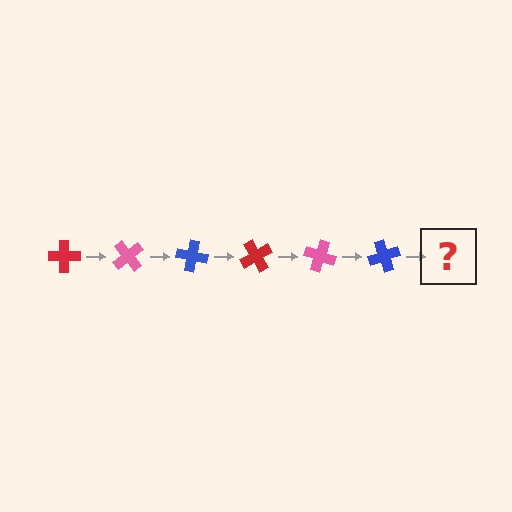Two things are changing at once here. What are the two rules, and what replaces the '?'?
The two rules are that it rotates 50 degrees each step and the color cycles through red, pink, and blue. The '?' should be a red cross, rotated 300 degrees from the start.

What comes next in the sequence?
The next element should be a red cross, rotated 300 degrees from the start.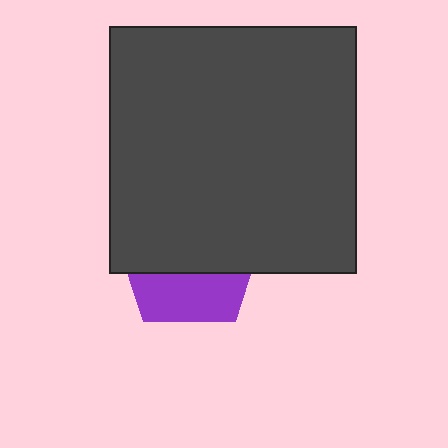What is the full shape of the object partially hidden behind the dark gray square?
The partially hidden object is a purple pentagon.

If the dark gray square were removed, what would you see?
You would see the complete purple pentagon.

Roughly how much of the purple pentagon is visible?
A small part of it is visible (roughly 35%).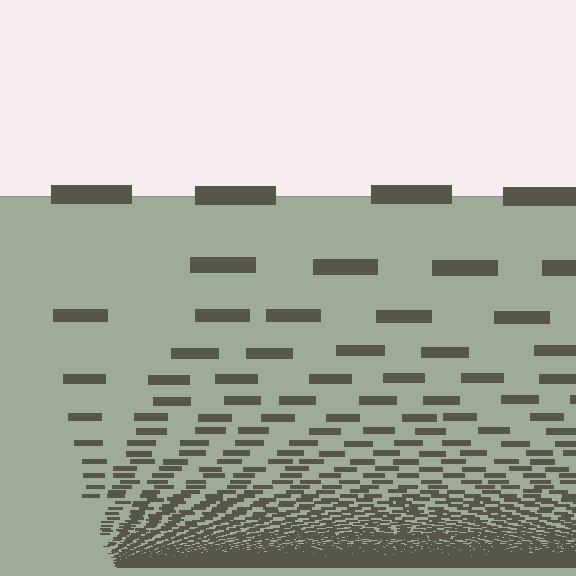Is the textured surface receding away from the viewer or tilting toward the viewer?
The surface appears to tilt toward the viewer. Texture elements get larger and sparser toward the top.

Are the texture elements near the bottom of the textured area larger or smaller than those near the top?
Smaller. The gradient is inverted — elements near the bottom are smaller and denser.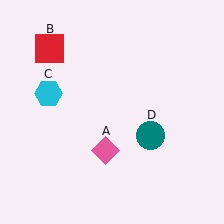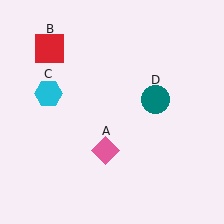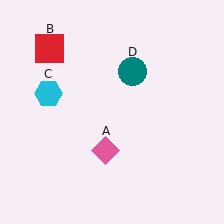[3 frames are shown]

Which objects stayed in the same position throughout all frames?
Pink diamond (object A) and red square (object B) and cyan hexagon (object C) remained stationary.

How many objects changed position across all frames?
1 object changed position: teal circle (object D).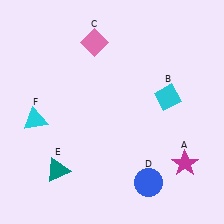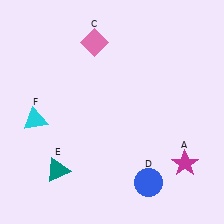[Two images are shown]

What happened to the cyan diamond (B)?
The cyan diamond (B) was removed in Image 2. It was in the top-right area of Image 1.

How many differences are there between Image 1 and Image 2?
There is 1 difference between the two images.